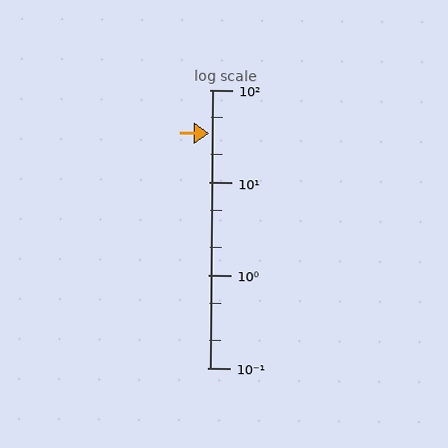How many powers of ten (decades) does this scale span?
The scale spans 3 decades, from 0.1 to 100.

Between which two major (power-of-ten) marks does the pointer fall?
The pointer is between 10 and 100.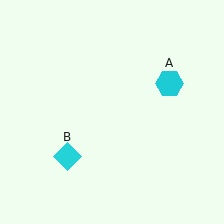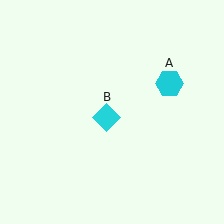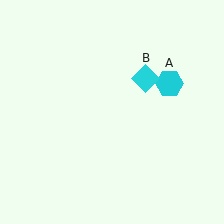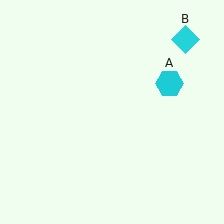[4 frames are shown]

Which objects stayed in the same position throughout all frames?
Cyan hexagon (object A) remained stationary.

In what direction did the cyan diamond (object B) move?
The cyan diamond (object B) moved up and to the right.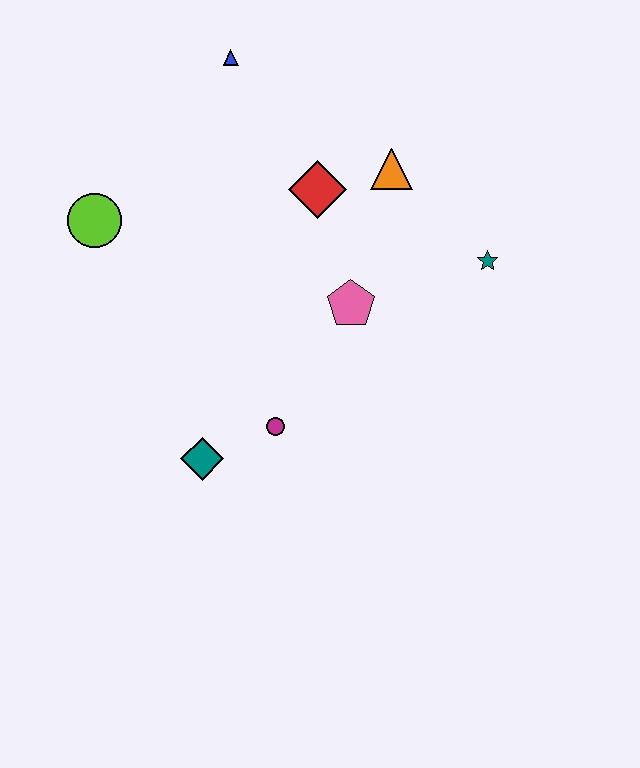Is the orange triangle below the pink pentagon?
No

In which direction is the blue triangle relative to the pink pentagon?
The blue triangle is above the pink pentagon.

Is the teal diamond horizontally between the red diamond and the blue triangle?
No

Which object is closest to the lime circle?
The blue triangle is closest to the lime circle.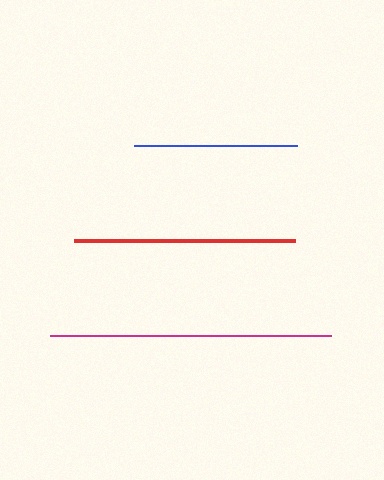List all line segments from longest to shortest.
From longest to shortest: magenta, red, blue.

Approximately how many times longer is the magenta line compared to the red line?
The magenta line is approximately 1.3 times the length of the red line.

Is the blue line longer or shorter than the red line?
The red line is longer than the blue line.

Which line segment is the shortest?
The blue line is the shortest at approximately 163 pixels.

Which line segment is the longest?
The magenta line is the longest at approximately 281 pixels.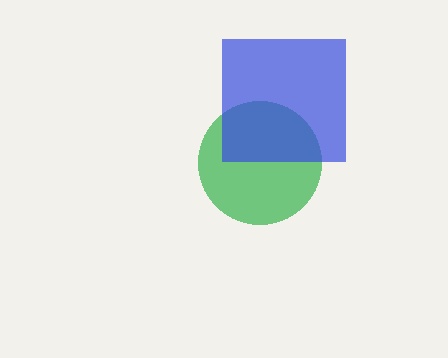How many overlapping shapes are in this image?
There are 2 overlapping shapes in the image.